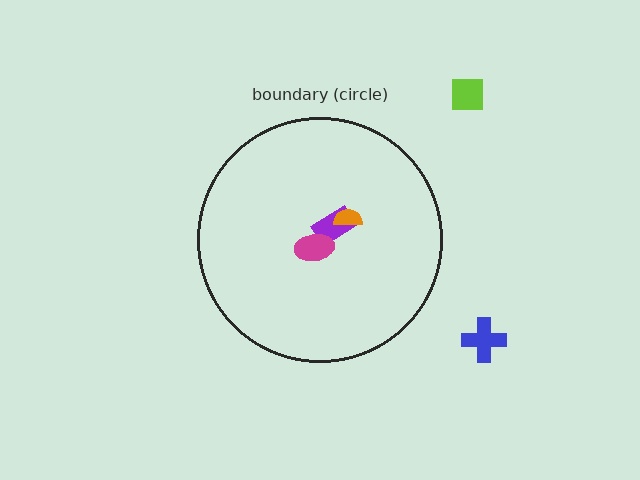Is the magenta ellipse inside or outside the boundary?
Inside.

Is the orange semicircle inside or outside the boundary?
Inside.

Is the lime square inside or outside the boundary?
Outside.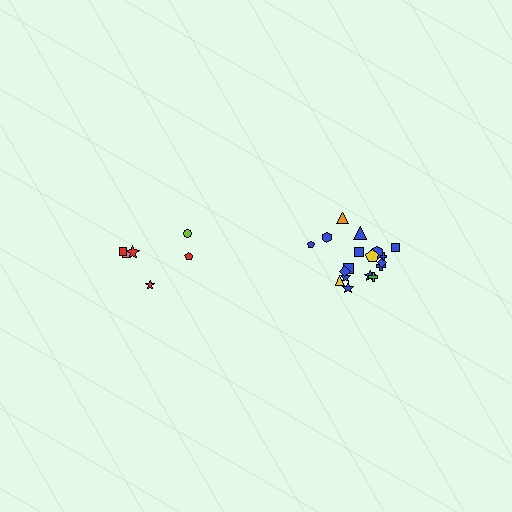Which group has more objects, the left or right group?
The right group.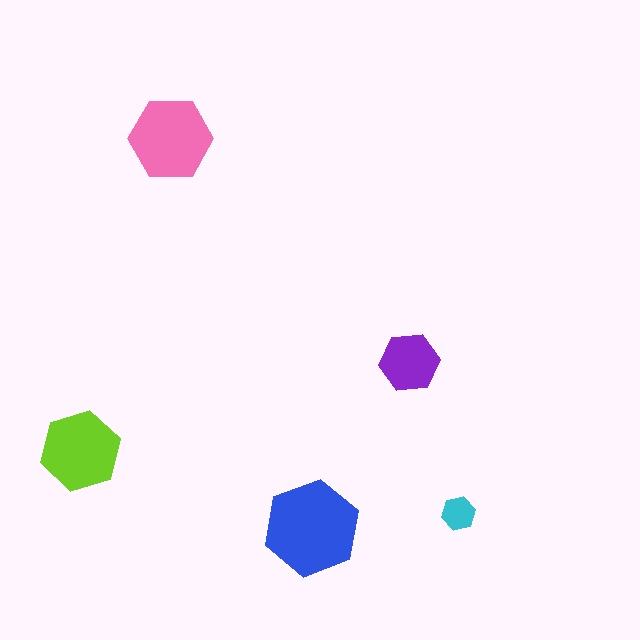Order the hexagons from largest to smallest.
the blue one, the pink one, the lime one, the purple one, the cyan one.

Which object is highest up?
The pink hexagon is topmost.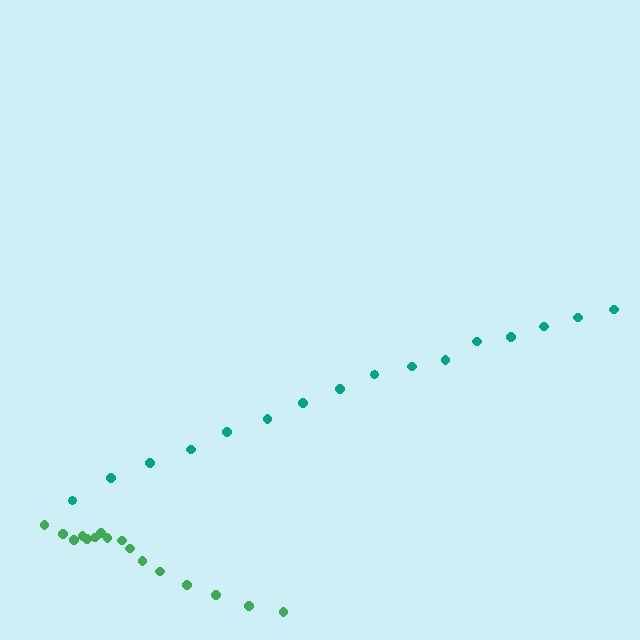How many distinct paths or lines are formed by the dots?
There are 2 distinct paths.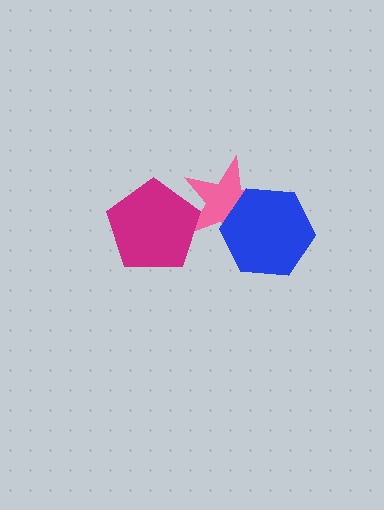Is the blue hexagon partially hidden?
No, no other shape covers it.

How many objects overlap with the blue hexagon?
1 object overlaps with the blue hexagon.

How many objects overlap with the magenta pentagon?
1 object overlaps with the magenta pentagon.